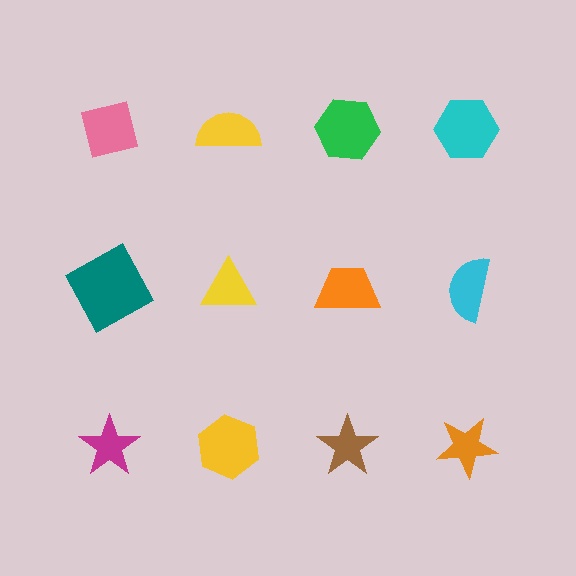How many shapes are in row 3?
4 shapes.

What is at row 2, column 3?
An orange trapezoid.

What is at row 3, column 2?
A yellow hexagon.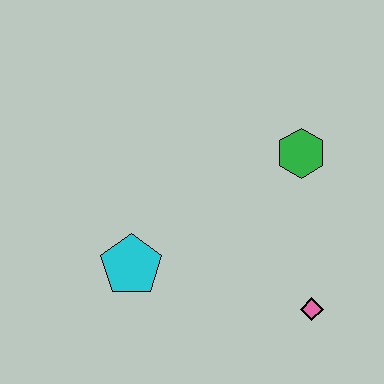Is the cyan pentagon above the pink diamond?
Yes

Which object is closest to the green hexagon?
The pink diamond is closest to the green hexagon.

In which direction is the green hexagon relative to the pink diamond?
The green hexagon is above the pink diamond.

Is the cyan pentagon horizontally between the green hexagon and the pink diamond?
No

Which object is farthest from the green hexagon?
The cyan pentagon is farthest from the green hexagon.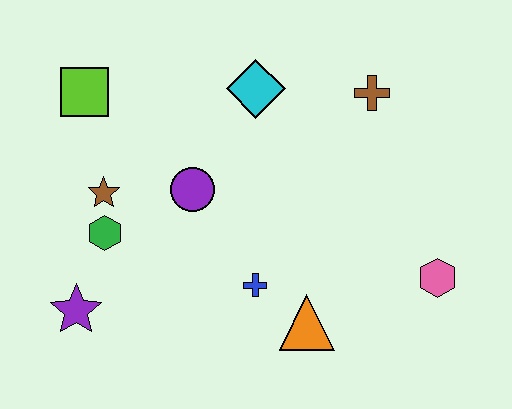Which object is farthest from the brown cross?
The purple star is farthest from the brown cross.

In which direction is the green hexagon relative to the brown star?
The green hexagon is below the brown star.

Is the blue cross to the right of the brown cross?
No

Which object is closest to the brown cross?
The cyan diamond is closest to the brown cross.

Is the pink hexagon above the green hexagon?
No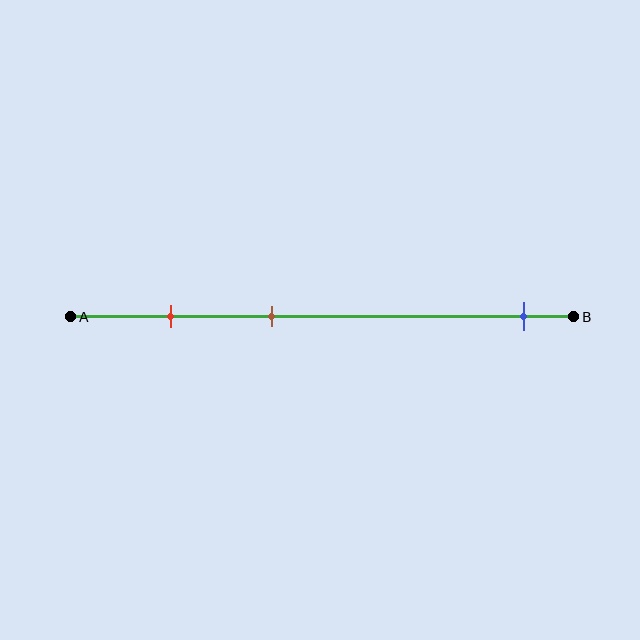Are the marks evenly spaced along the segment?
No, the marks are not evenly spaced.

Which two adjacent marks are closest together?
The red and brown marks are the closest adjacent pair.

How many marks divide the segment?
There are 3 marks dividing the segment.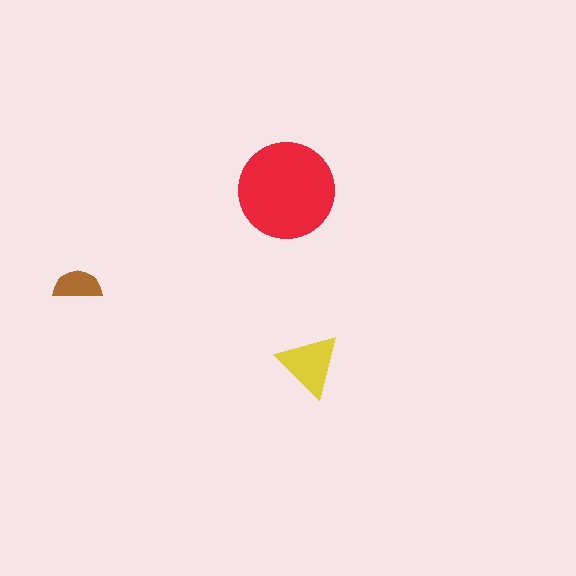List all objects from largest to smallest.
The red circle, the yellow triangle, the brown semicircle.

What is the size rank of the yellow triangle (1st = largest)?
2nd.